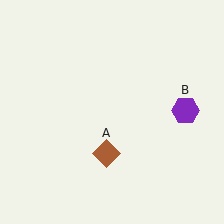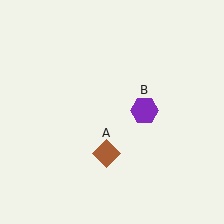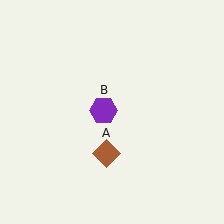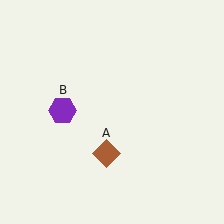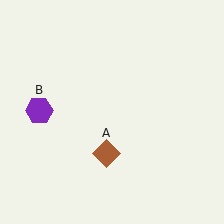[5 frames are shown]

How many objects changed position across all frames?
1 object changed position: purple hexagon (object B).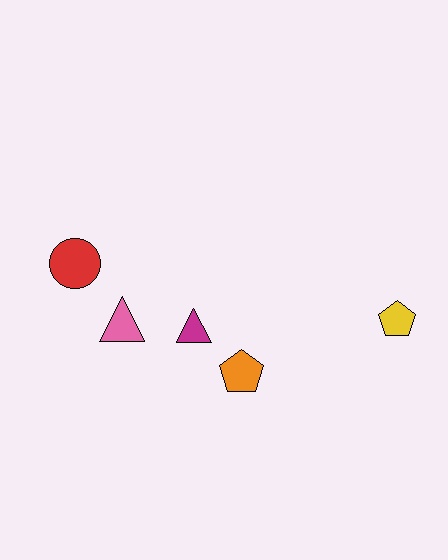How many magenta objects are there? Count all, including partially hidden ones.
There is 1 magenta object.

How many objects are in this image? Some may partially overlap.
There are 5 objects.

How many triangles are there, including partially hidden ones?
There are 2 triangles.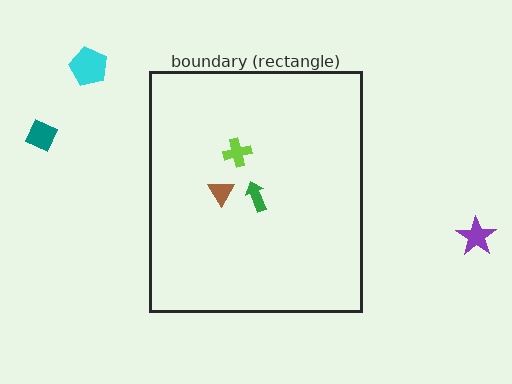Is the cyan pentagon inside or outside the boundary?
Outside.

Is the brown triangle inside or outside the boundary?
Inside.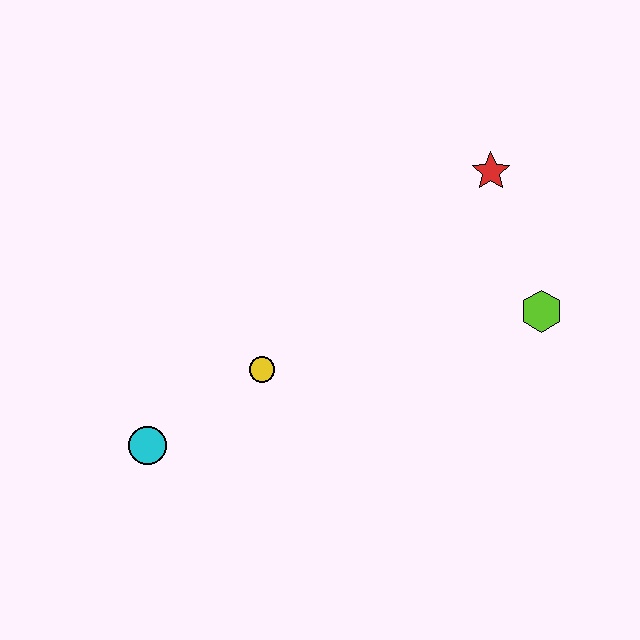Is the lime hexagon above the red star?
No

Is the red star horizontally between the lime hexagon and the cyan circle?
Yes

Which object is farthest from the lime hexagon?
The cyan circle is farthest from the lime hexagon.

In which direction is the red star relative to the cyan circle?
The red star is to the right of the cyan circle.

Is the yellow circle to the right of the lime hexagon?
No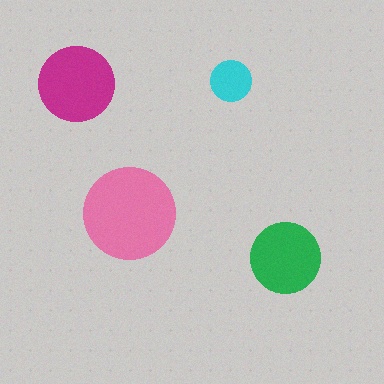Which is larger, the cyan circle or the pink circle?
The pink one.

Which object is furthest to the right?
The green circle is rightmost.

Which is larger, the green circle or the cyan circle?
The green one.